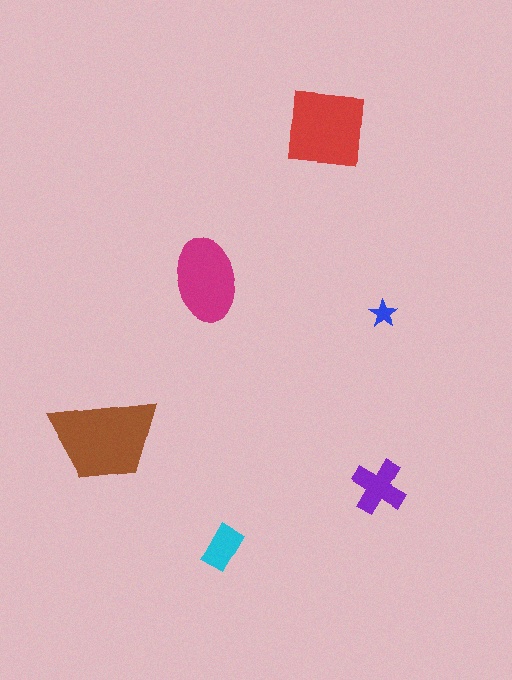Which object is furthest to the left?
The brown trapezoid is leftmost.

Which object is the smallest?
The blue star.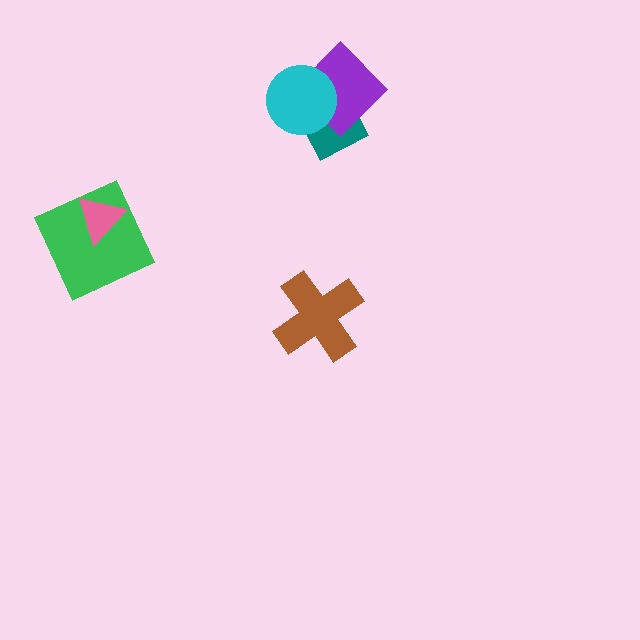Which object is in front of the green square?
The pink triangle is in front of the green square.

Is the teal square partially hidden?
Yes, it is partially covered by another shape.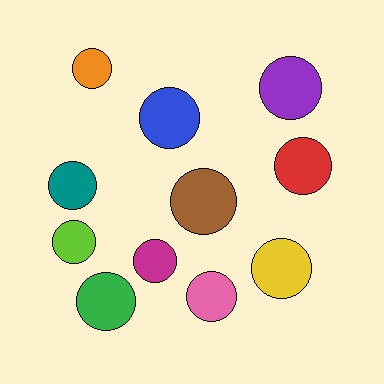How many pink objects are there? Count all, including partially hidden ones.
There is 1 pink object.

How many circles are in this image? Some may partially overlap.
There are 11 circles.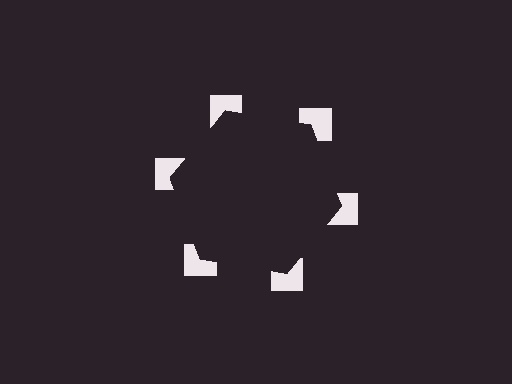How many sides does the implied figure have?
6 sides.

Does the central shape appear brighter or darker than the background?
It typically appears slightly darker than the background, even though no actual brightness change is drawn.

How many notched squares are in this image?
There are 6 — one at each vertex of the illusory hexagon.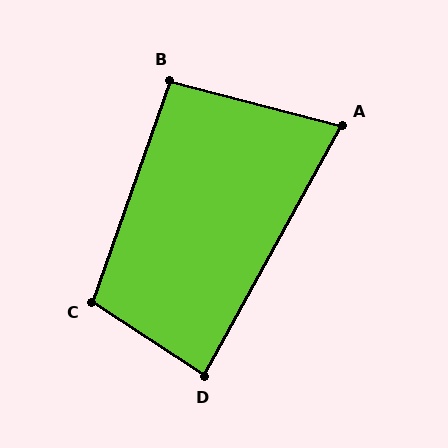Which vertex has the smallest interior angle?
A, at approximately 76 degrees.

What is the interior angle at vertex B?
Approximately 95 degrees (approximately right).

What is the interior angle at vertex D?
Approximately 85 degrees (approximately right).